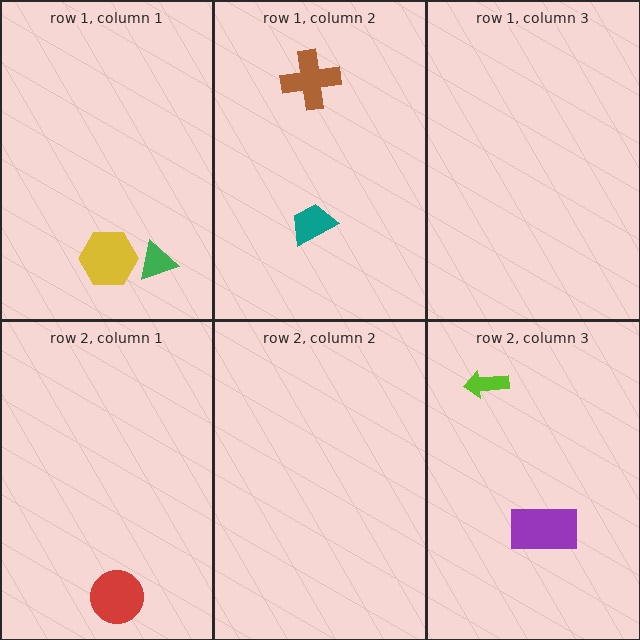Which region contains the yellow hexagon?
The row 1, column 1 region.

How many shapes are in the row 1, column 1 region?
2.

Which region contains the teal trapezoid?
The row 1, column 2 region.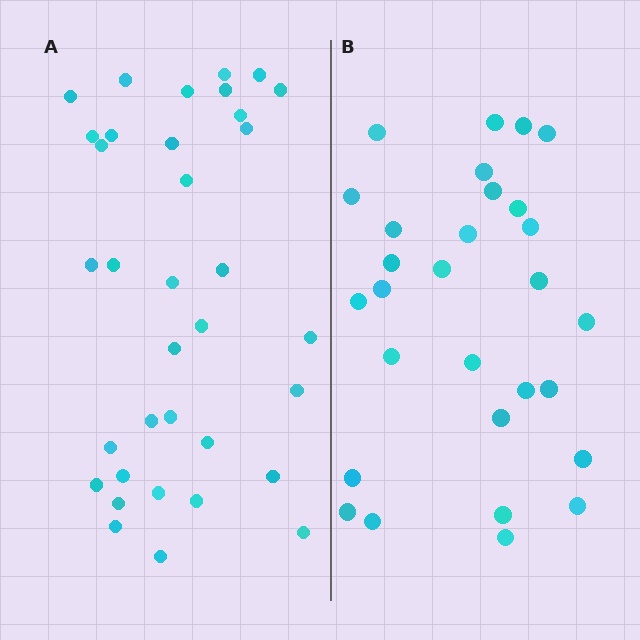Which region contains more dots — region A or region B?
Region A (the left region) has more dots.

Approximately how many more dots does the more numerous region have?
Region A has about 6 more dots than region B.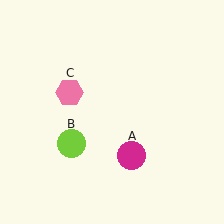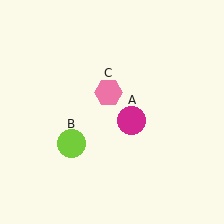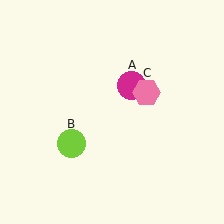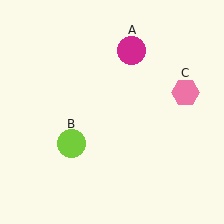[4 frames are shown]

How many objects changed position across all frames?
2 objects changed position: magenta circle (object A), pink hexagon (object C).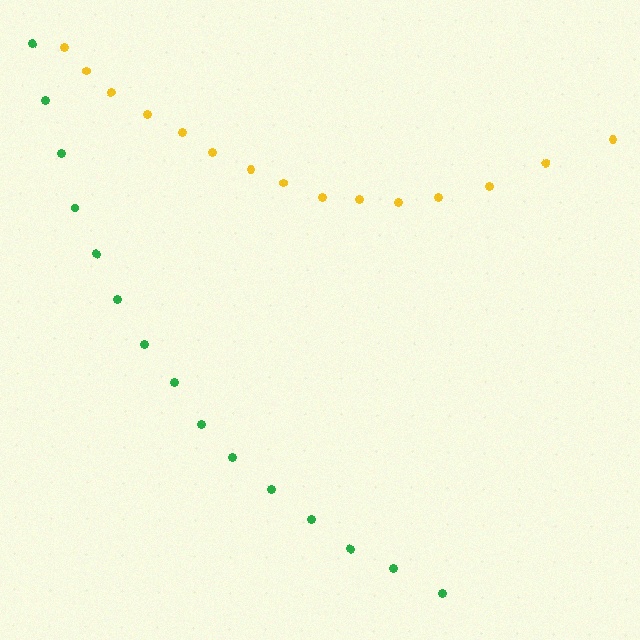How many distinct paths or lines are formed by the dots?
There are 2 distinct paths.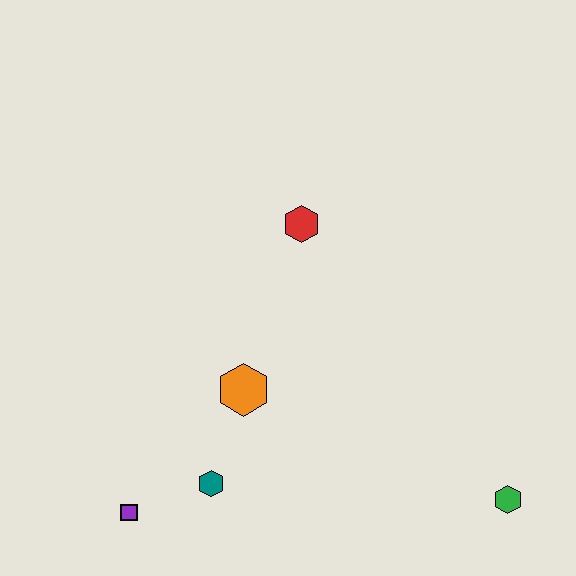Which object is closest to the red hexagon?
The orange hexagon is closest to the red hexagon.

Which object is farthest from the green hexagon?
The purple square is farthest from the green hexagon.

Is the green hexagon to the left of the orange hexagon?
No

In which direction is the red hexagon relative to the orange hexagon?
The red hexagon is above the orange hexagon.